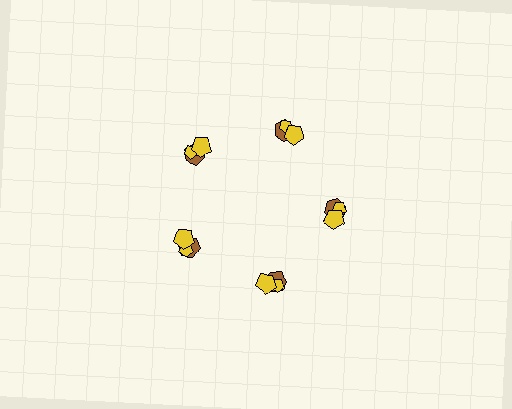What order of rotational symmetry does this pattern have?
This pattern has 5-fold rotational symmetry.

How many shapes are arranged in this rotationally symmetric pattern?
There are 15 shapes, arranged in 5 groups of 3.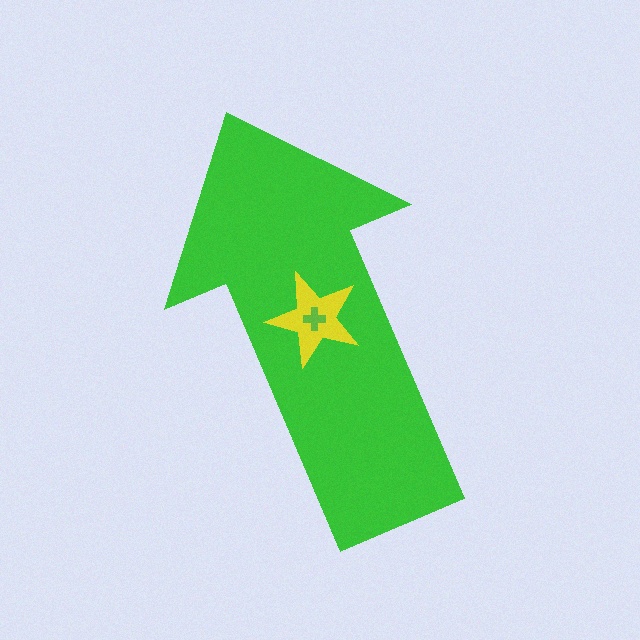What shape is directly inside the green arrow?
The yellow star.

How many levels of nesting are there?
3.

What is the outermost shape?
The green arrow.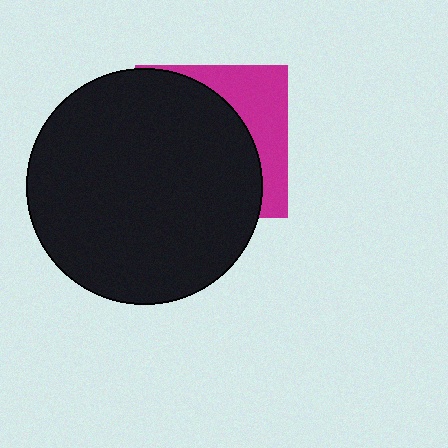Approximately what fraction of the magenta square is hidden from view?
Roughly 69% of the magenta square is hidden behind the black circle.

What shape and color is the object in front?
The object in front is a black circle.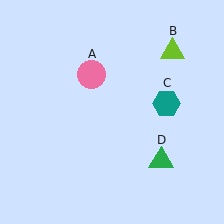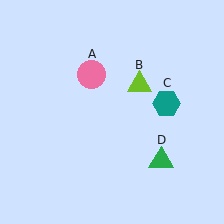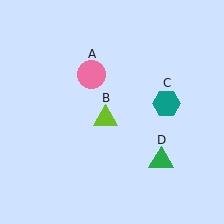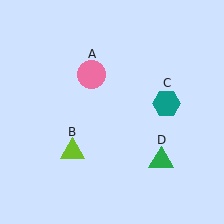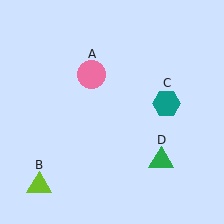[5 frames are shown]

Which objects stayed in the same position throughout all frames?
Pink circle (object A) and teal hexagon (object C) and green triangle (object D) remained stationary.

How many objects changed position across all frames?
1 object changed position: lime triangle (object B).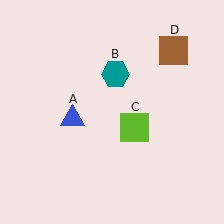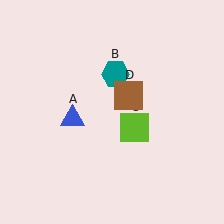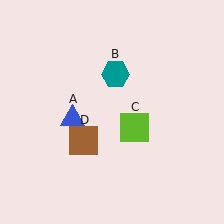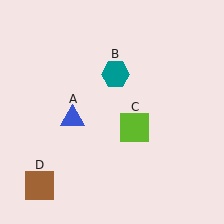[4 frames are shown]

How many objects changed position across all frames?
1 object changed position: brown square (object D).